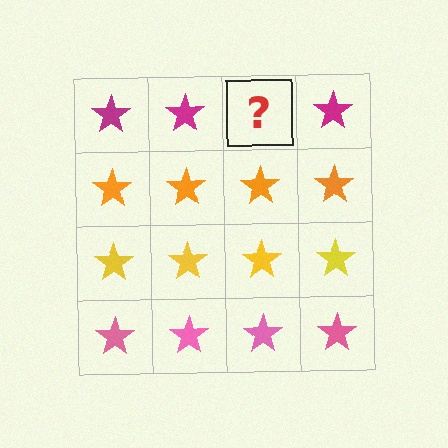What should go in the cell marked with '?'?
The missing cell should contain a magenta star.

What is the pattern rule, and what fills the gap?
The rule is that each row has a consistent color. The gap should be filled with a magenta star.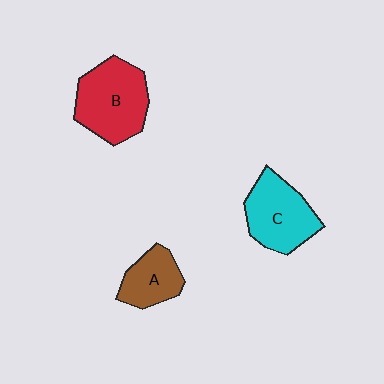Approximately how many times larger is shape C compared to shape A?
Approximately 1.5 times.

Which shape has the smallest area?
Shape A (brown).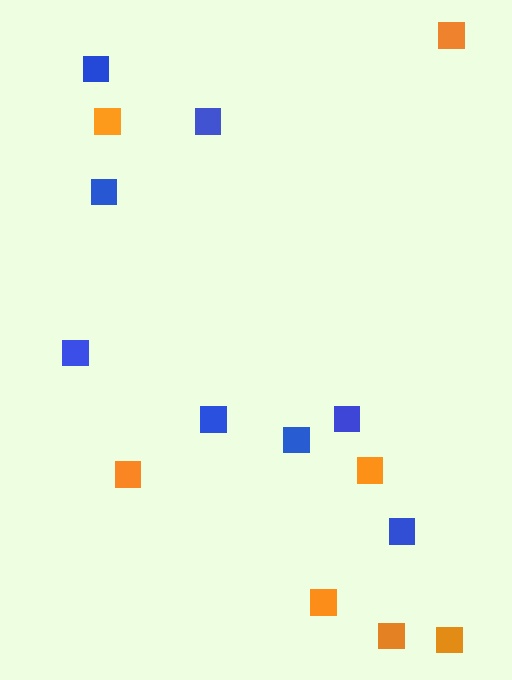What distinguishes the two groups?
There are 2 groups: one group of orange squares (7) and one group of blue squares (8).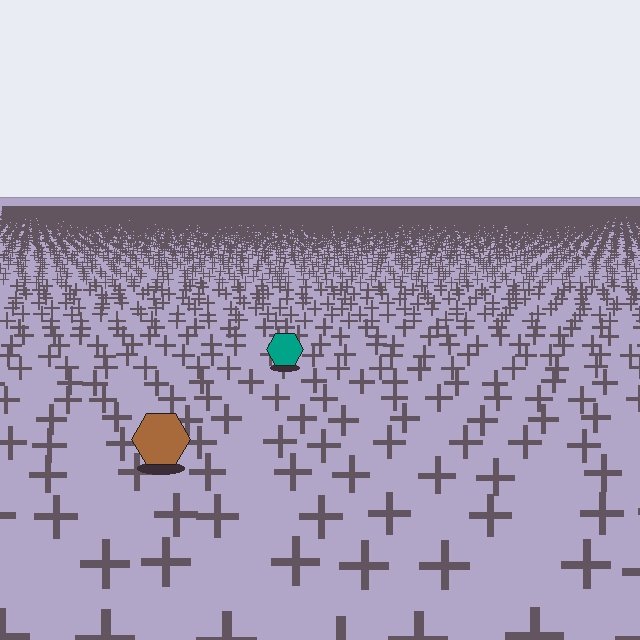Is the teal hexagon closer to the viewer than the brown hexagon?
No. The brown hexagon is closer — you can tell from the texture gradient: the ground texture is coarser near it.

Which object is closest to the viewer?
The brown hexagon is closest. The texture marks near it are larger and more spread out.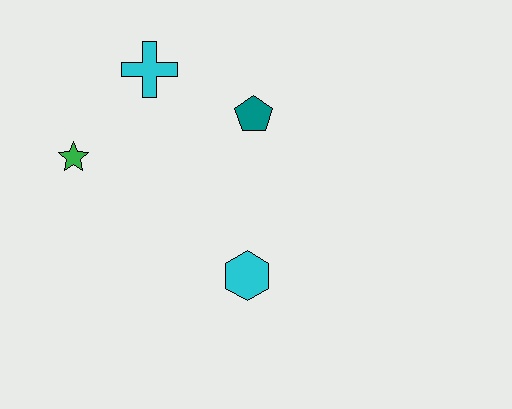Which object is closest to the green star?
The cyan cross is closest to the green star.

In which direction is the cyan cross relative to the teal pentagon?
The cyan cross is to the left of the teal pentagon.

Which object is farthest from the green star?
The cyan hexagon is farthest from the green star.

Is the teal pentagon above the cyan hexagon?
Yes